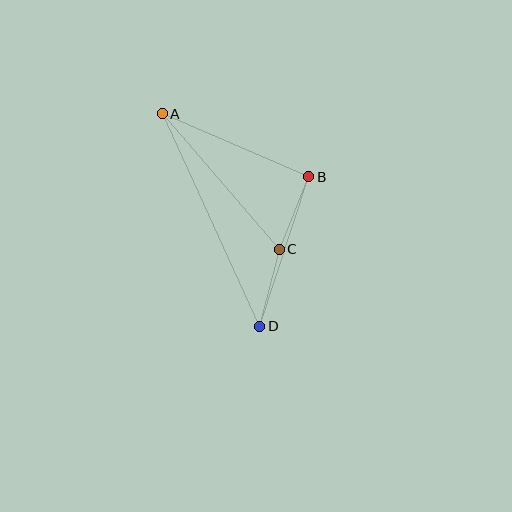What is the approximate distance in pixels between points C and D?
The distance between C and D is approximately 79 pixels.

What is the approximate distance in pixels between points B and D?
The distance between B and D is approximately 157 pixels.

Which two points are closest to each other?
Points B and C are closest to each other.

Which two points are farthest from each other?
Points A and D are farthest from each other.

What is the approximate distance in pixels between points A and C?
The distance between A and C is approximately 179 pixels.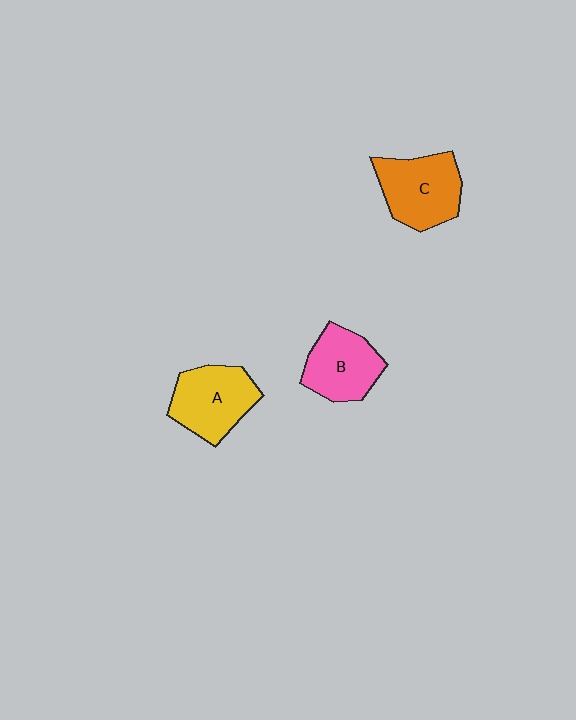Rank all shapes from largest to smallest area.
From largest to smallest: C (orange), A (yellow), B (pink).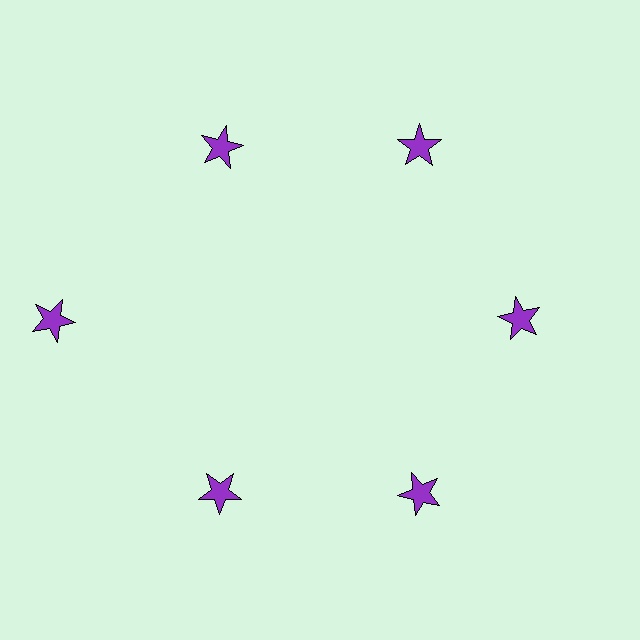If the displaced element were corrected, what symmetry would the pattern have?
It would have 6-fold rotational symmetry — the pattern would map onto itself every 60 degrees.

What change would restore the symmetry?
The symmetry would be restored by moving it inward, back onto the ring so that all 6 stars sit at equal angles and equal distance from the center.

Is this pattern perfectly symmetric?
No. The 6 purple stars are arranged in a ring, but one element near the 9 o'clock position is pushed outward from the center, breaking the 6-fold rotational symmetry.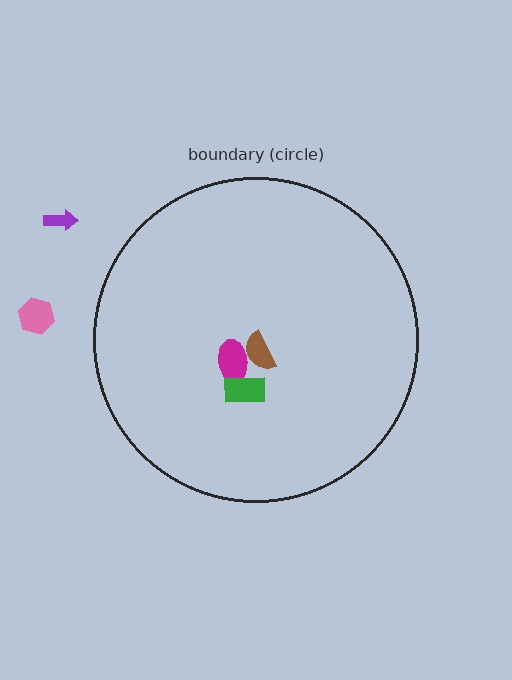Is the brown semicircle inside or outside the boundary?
Inside.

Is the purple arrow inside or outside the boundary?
Outside.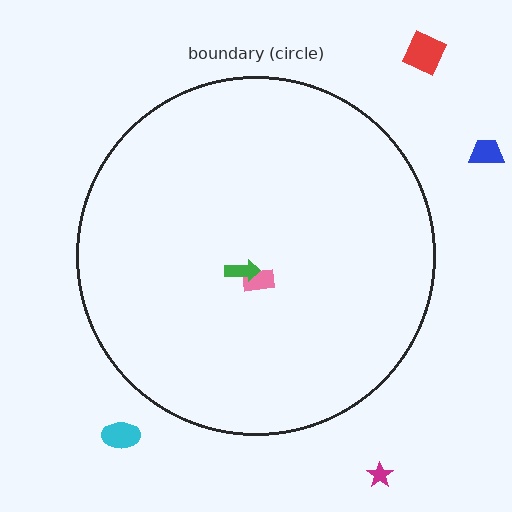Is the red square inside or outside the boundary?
Outside.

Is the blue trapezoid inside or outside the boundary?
Outside.